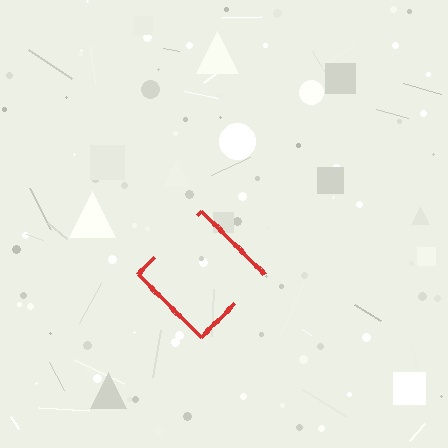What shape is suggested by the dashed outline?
The dashed outline suggests a diamond.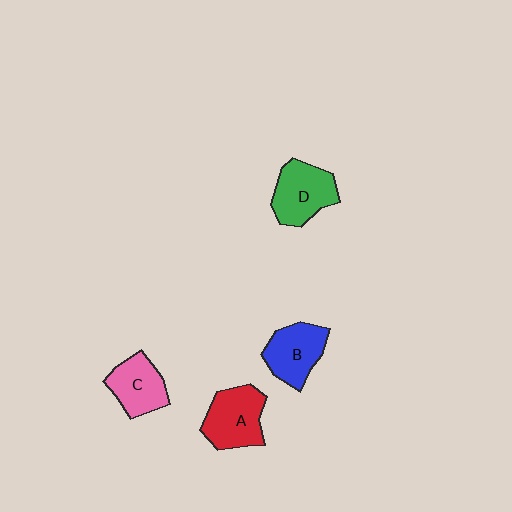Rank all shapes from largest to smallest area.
From largest to smallest: A (red), D (green), B (blue), C (pink).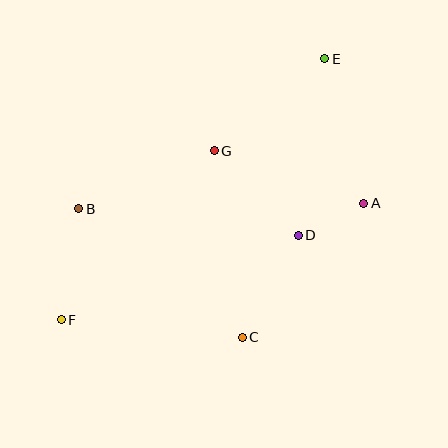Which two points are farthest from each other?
Points E and F are farthest from each other.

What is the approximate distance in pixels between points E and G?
The distance between E and G is approximately 144 pixels.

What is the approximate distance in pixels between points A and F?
The distance between A and F is approximately 324 pixels.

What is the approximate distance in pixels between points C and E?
The distance between C and E is approximately 291 pixels.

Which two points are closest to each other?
Points A and D are closest to each other.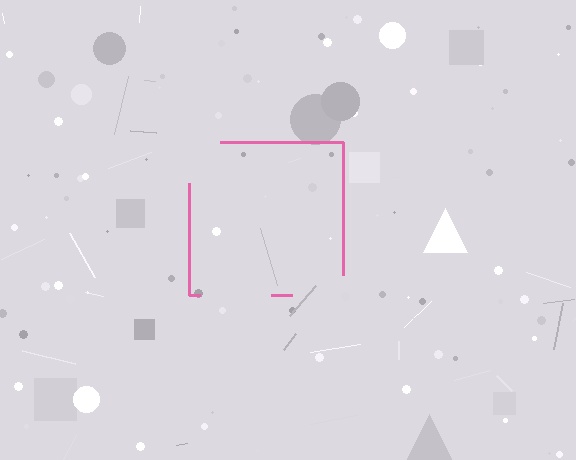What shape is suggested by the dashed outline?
The dashed outline suggests a square.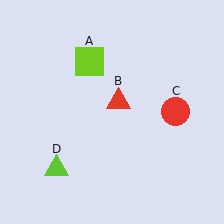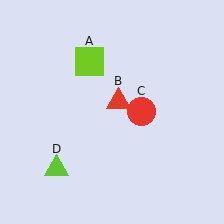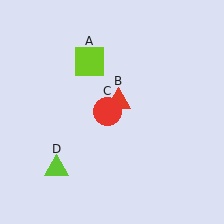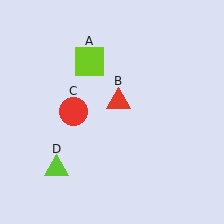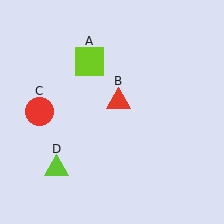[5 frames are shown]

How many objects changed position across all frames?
1 object changed position: red circle (object C).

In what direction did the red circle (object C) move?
The red circle (object C) moved left.